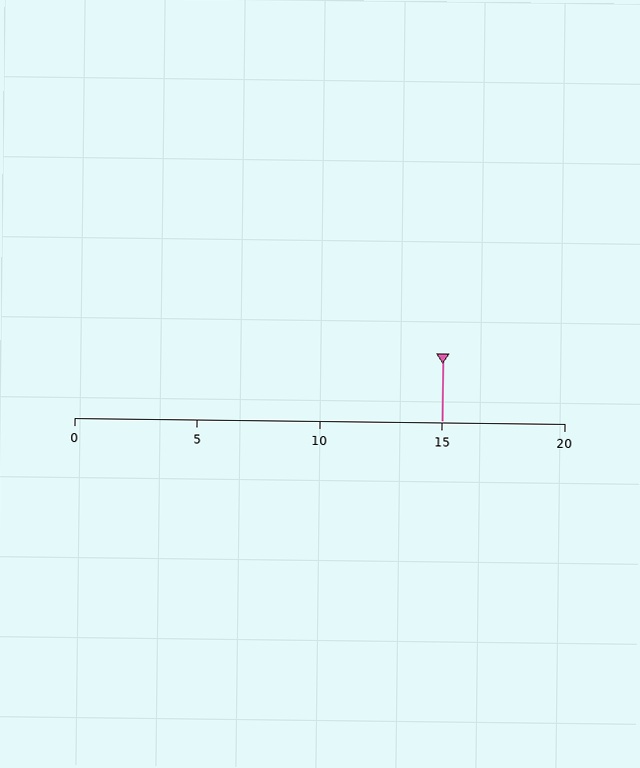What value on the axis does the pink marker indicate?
The marker indicates approximately 15.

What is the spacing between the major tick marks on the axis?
The major ticks are spaced 5 apart.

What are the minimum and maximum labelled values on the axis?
The axis runs from 0 to 20.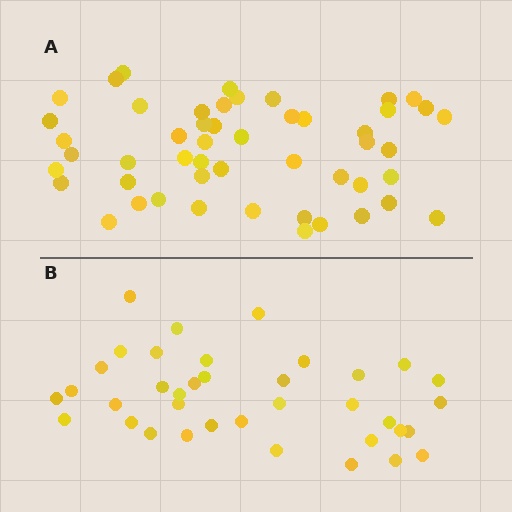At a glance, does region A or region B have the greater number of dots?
Region A (the top region) has more dots.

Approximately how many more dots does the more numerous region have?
Region A has approximately 15 more dots than region B.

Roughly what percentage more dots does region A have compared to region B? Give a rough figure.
About 35% more.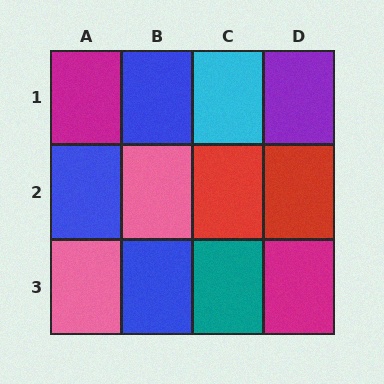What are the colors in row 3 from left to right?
Pink, blue, teal, magenta.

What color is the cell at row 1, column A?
Magenta.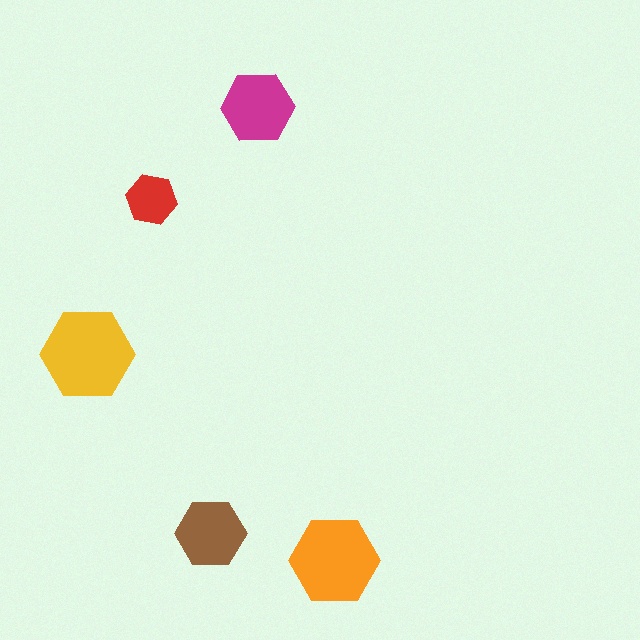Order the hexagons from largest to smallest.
the yellow one, the orange one, the magenta one, the brown one, the red one.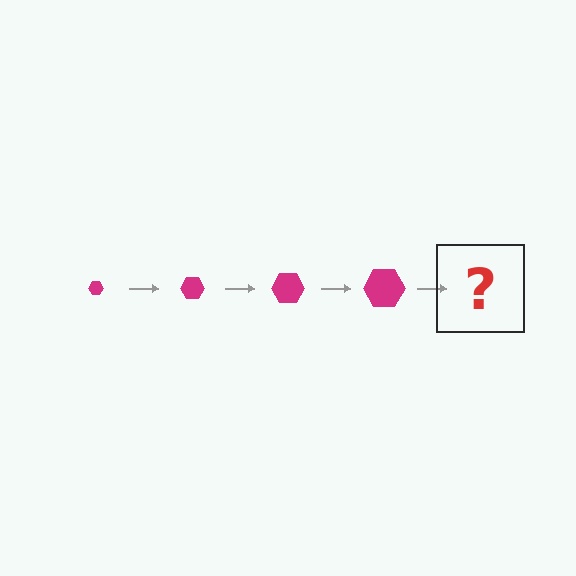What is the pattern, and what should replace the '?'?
The pattern is that the hexagon gets progressively larger each step. The '?' should be a magenta hexagon, larger than the previous one.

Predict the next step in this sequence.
The next step is a magenta hexagon, larger than the previous one.